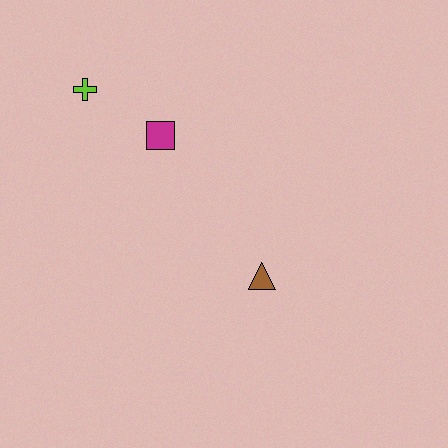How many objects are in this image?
There are 3 objects.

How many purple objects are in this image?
There are no purple objects.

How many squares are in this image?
There is 1 square.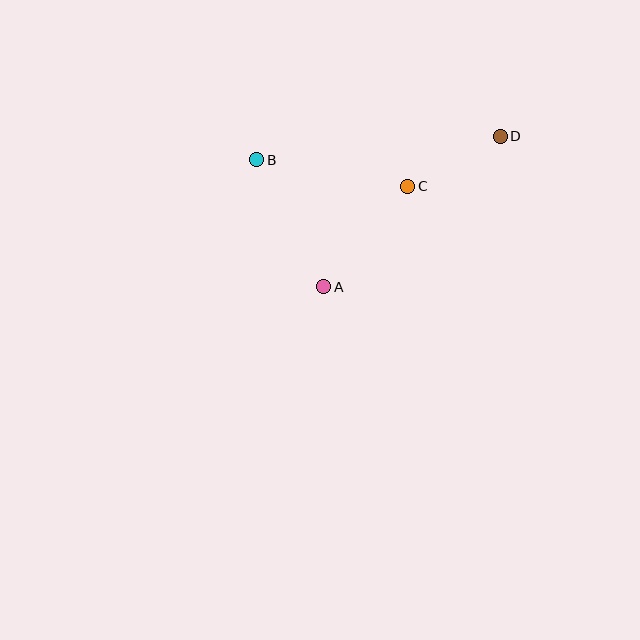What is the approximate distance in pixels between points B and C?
The distance between B and C is approximately 153 pixels.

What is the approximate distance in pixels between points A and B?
The distance between A and B is approximately 144 pixels.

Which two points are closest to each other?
Points C and D are closest to each other.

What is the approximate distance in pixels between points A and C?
The distance between A and C is approximately 131 pixels.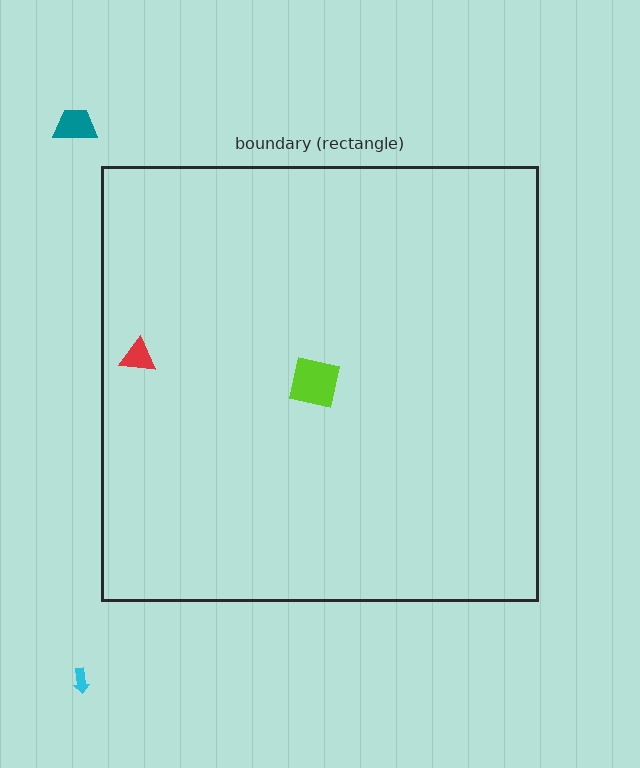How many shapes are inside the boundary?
2 inside, 2 outside.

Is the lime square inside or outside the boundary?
Inside.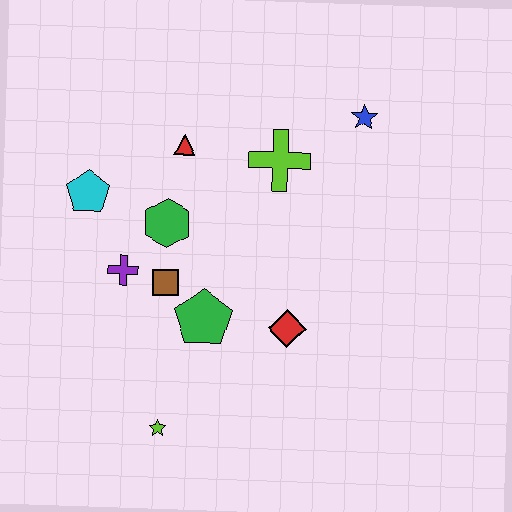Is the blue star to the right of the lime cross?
Yes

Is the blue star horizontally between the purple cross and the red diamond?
No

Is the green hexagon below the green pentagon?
No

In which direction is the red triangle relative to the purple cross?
The red triangle is above the purple cross.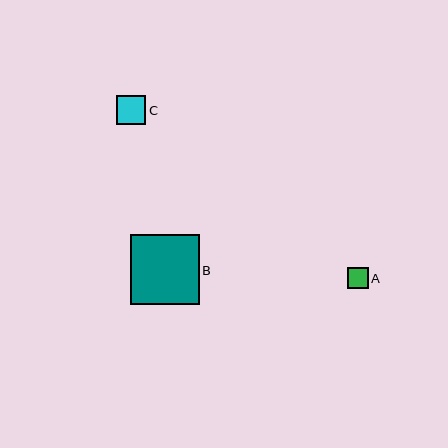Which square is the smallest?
Square A is the smallest with a size of approximately 21 pixels.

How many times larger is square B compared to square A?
Square B is approximately 3.3 times the size of square A.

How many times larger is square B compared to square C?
Square B is approximately 2.4 times the size of square C.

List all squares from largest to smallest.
From largest to smallest: B, C, A.